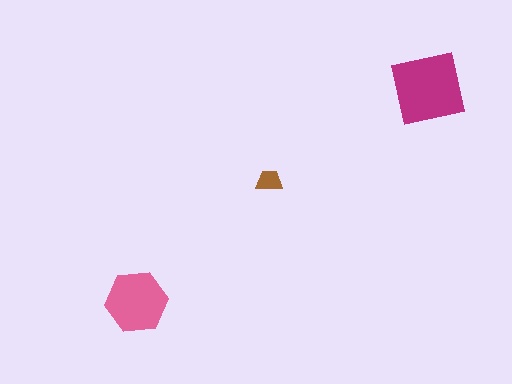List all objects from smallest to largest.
The brown trapezoid, the pink hexagon, the magenta square.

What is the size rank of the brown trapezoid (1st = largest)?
3rd.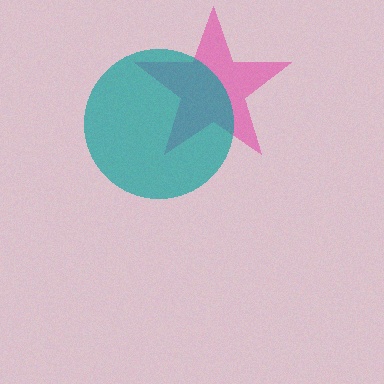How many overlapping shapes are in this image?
There are 2 overlapping shapes in the image.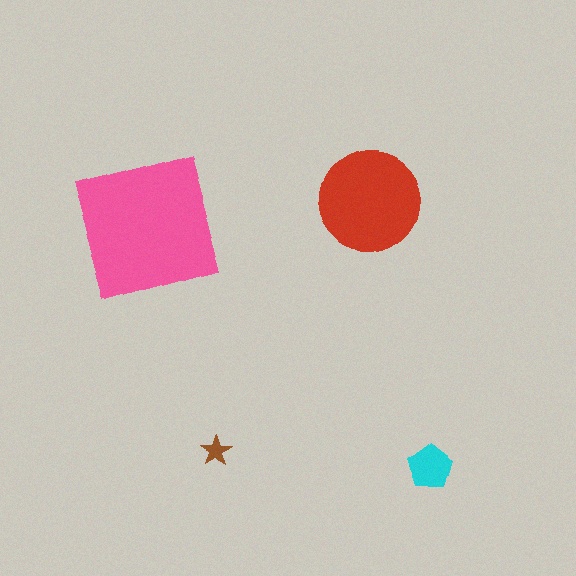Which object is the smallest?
The brown star.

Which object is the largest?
The pink square.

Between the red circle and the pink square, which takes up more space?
The pink square.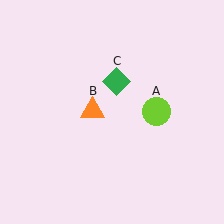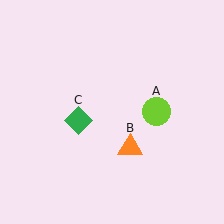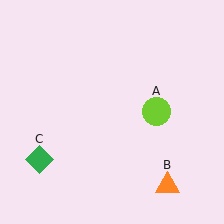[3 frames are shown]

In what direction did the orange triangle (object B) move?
The orange triangle (object B) moved down and to the right.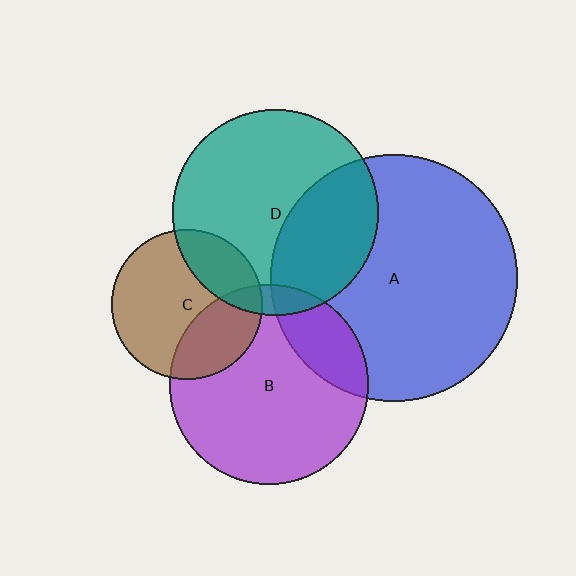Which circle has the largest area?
Circle A (blue).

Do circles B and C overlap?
Yes.